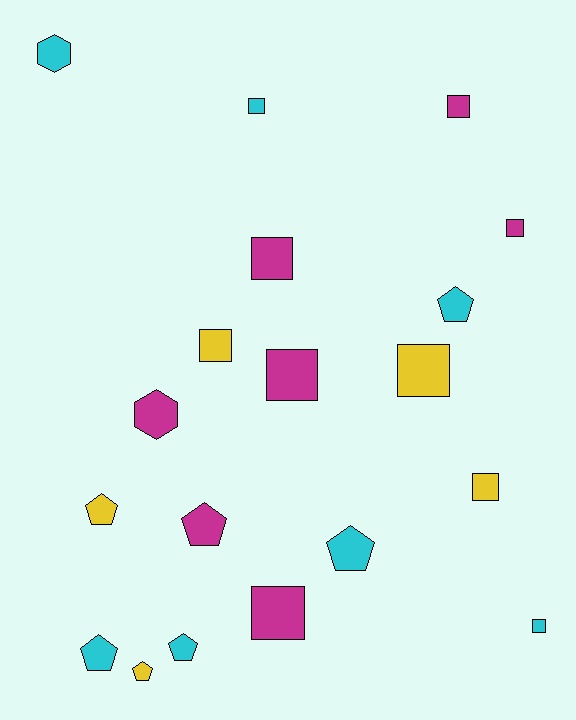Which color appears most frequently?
Magenta, with 7 objects.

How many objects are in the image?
There are 19 objects.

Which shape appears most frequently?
Square, with 10 objects.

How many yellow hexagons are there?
There are no yellow hexagons.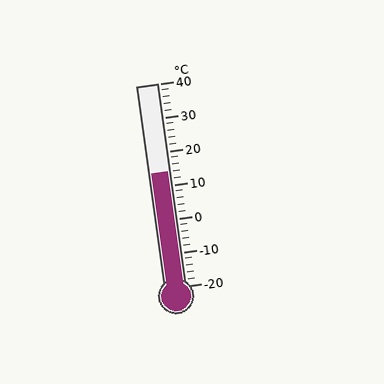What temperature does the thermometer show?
The thermometer shows approximately 14°C.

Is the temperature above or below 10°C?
The temperature is above 10°C.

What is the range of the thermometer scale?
The thermometer scale ranges from -20°C to 40°C.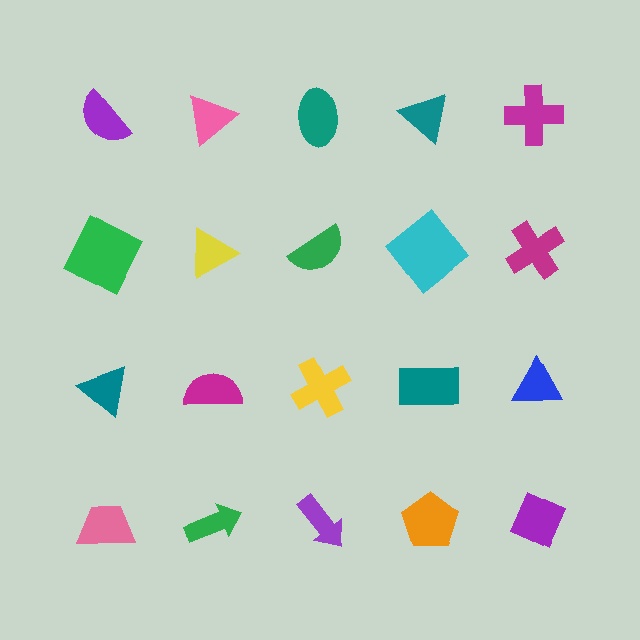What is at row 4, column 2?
A green arrow.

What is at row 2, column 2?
A yellow triangle.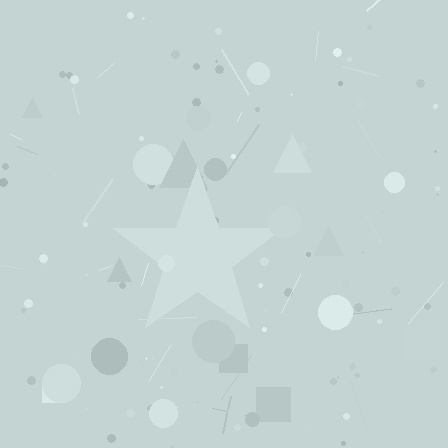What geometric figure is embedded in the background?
A star is embedded in the background.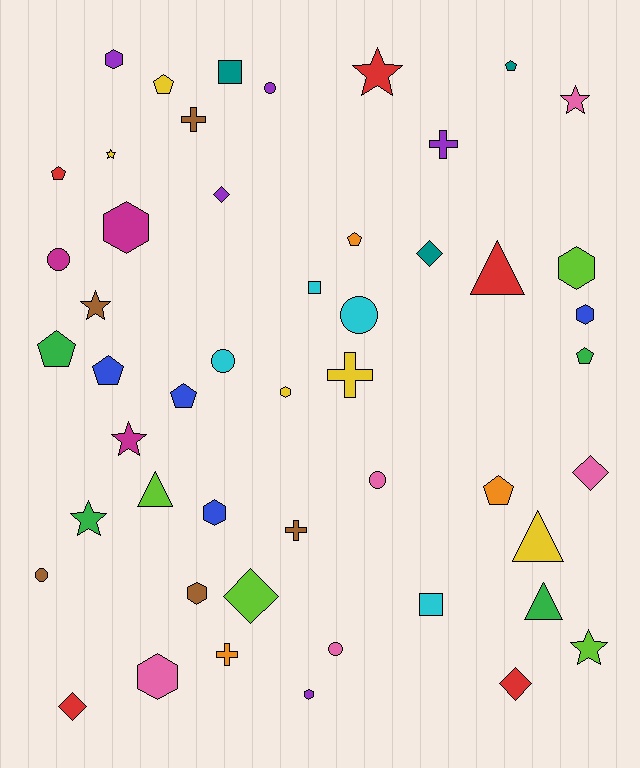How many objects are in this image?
There are 50 objects.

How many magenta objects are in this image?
There are 3 magenta objects.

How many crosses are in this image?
There are 5 crosses.